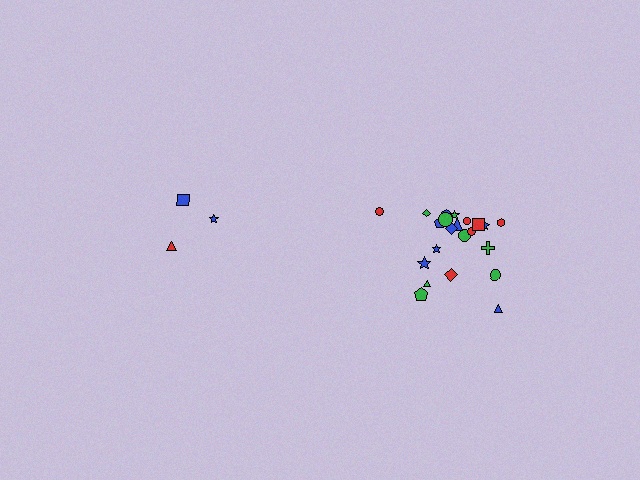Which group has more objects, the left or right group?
The right group.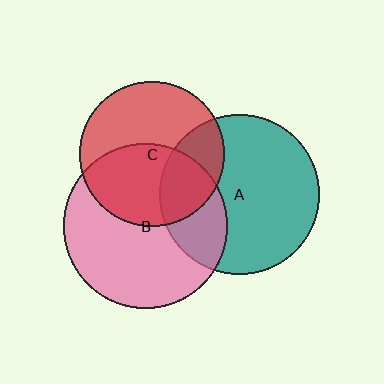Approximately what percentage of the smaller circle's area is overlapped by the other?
Approximately 30%.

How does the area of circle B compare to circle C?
Approximately 1.3 times.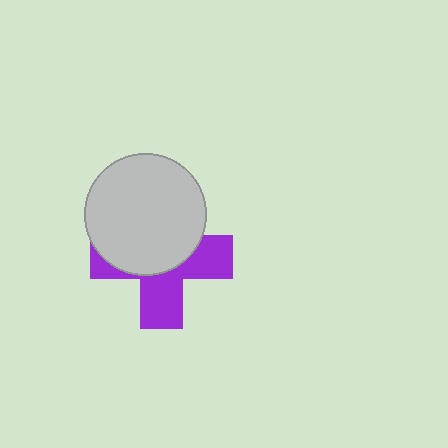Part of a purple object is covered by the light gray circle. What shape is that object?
It is a cross.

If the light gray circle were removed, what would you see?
You would see the complete purple cross.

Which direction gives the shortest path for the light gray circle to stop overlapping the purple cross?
Moving up gives the shortest separation.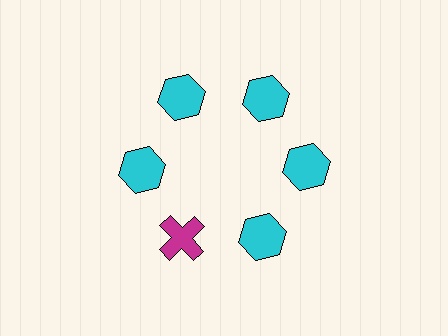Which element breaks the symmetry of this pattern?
The magenta cross at roughly the 7 o'clock position breaks the symmetry. All other shapes are cyan hexagons.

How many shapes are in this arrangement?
There are 6 shapes arranged in a ring pattern.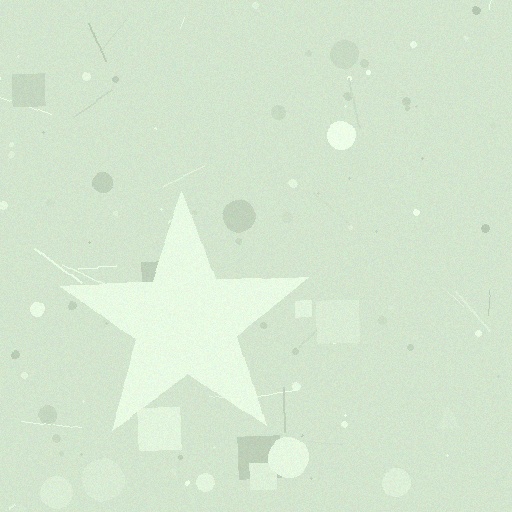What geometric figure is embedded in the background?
A star is embedded in the background.